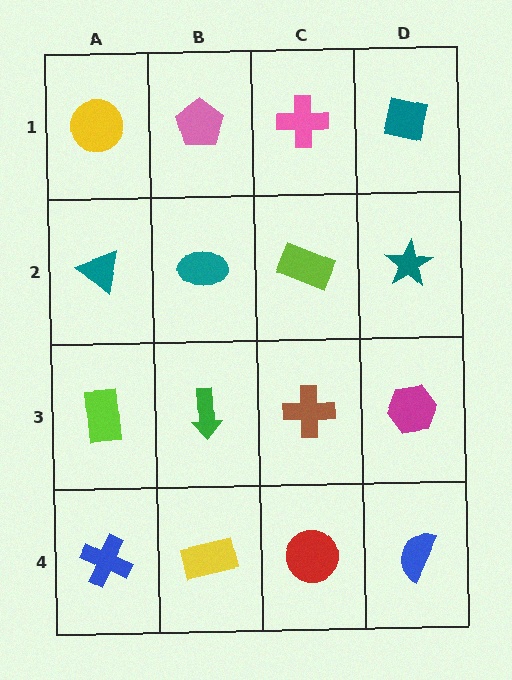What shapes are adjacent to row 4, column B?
A green arrow (row 3, column B), a blue cross (row 4, column A), a red circle (row 4, column C).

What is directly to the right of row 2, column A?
A teal ellipse.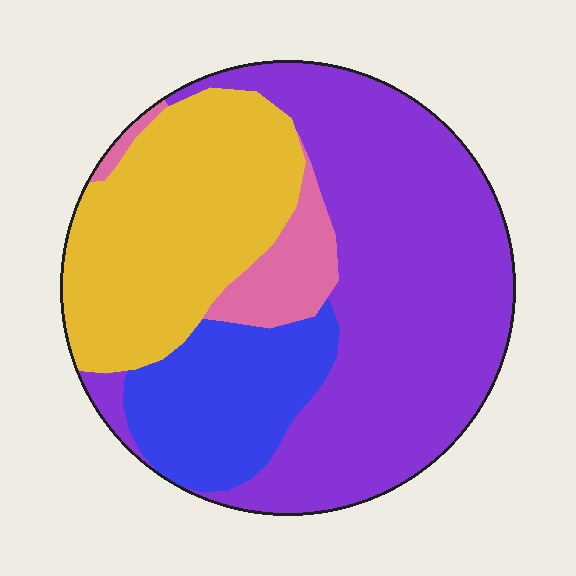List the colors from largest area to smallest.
From largest to smallest: purple, yellow, blue, pink.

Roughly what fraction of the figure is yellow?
Yellow covers 28% of the figure.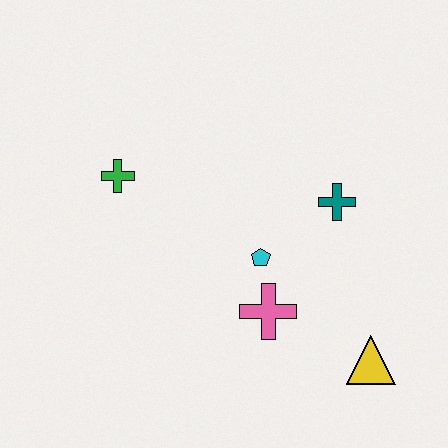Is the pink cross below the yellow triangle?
No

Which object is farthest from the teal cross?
The green cross is farthest from the teal cross.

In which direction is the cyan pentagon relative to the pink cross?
The cyan pentagon is above the pink cross.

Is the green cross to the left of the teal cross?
Yes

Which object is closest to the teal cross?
The cyan pentagon is closest to the teal cross.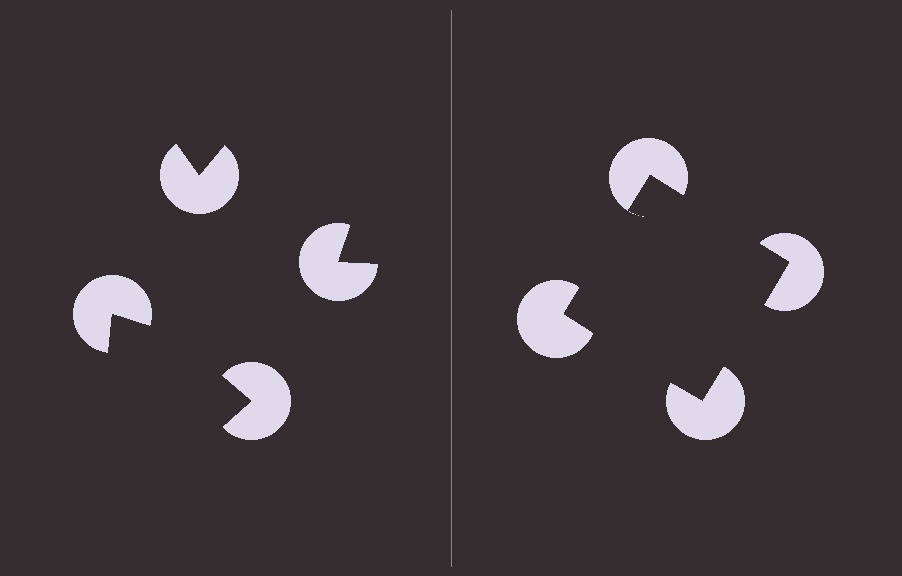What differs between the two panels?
The pac-man discs are positioned identically on both sides; only the wedge orientations differ. On the right they align to a square; on the left they are misaligned.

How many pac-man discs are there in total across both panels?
8 — 4 on each side.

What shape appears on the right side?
An illusory square.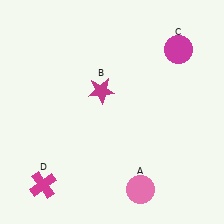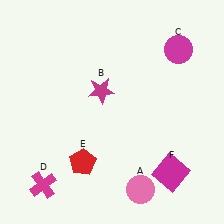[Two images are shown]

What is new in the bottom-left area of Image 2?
A red pentagon (E) was added in the bottom-left area of Image 2.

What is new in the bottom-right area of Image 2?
A magenta square (F) was added in the bottom-right area of Image 2.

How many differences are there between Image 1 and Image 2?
There are 2 differences between the two images.